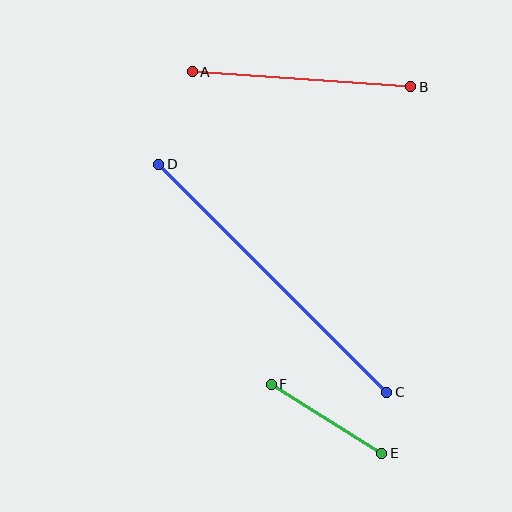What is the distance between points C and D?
The distance is approximately 322 pixels.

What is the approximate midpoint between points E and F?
The midpoint is at approximately (326, 419) pixels.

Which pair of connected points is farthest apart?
Points C and D are farthest apart.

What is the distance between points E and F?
The distance is approximately 130 pixels.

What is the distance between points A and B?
The distance is approximately 219 pixels.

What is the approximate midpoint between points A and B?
The midpoint is at approximately (301, 79) pixels.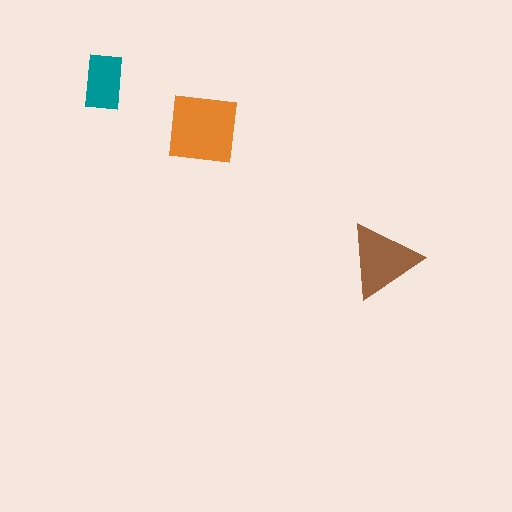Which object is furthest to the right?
The brown triangle is rightmost.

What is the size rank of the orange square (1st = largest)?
1st.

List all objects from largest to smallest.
The orange square, the brown triangle, the teal rectangle.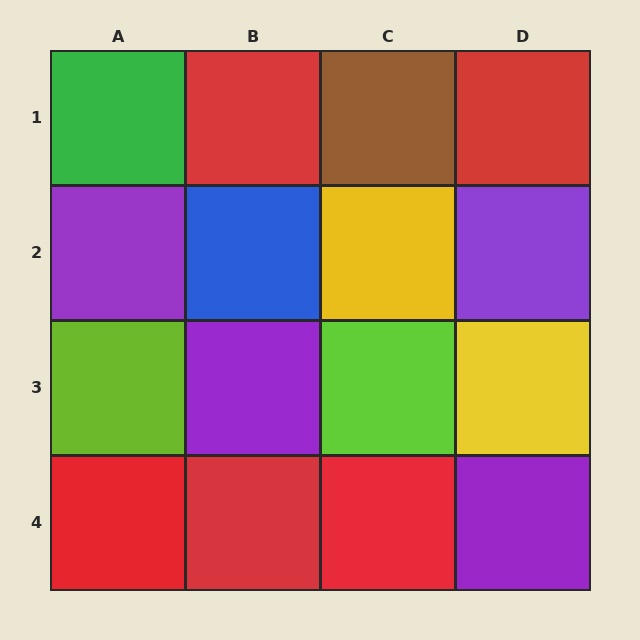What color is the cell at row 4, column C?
Red.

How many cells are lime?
2 cells are lime.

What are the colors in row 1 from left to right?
Green, red, brown, red.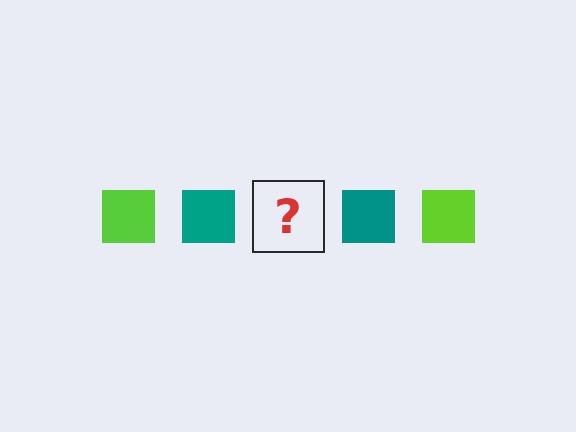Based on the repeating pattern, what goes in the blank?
The blank should be a lime square.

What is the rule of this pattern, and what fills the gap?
The rule is that the pattern cycles through lime, teal squares. The gap should be filled with a lime square.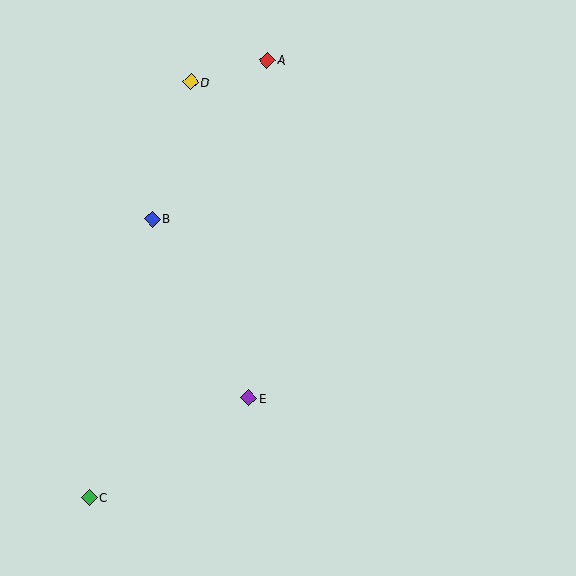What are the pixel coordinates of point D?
Point D is at (191, 82).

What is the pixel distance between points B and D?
The distance between B and D is 142 pixels.